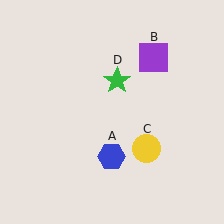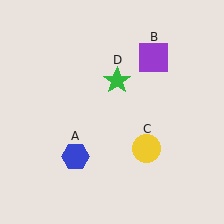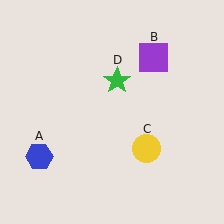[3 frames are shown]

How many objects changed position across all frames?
1 object changed position: blue hexagon (object A).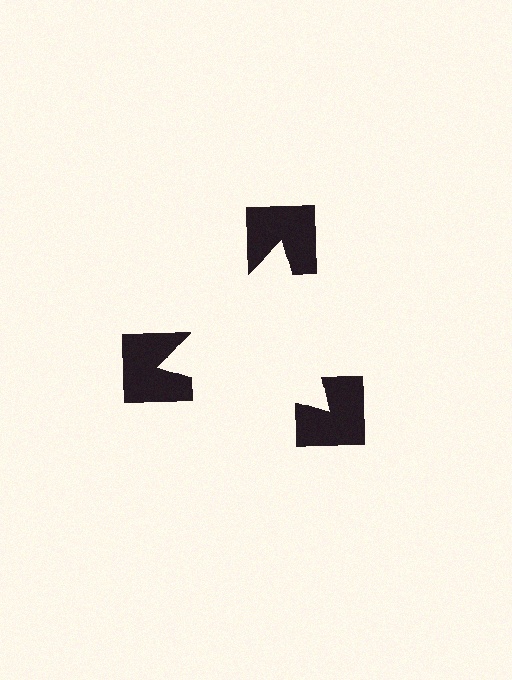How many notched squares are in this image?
There are 3 — one at each vertex of the illusory triangle.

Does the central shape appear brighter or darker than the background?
It typically appears slightly brighter than the background, even though no actual brightness change is drawn.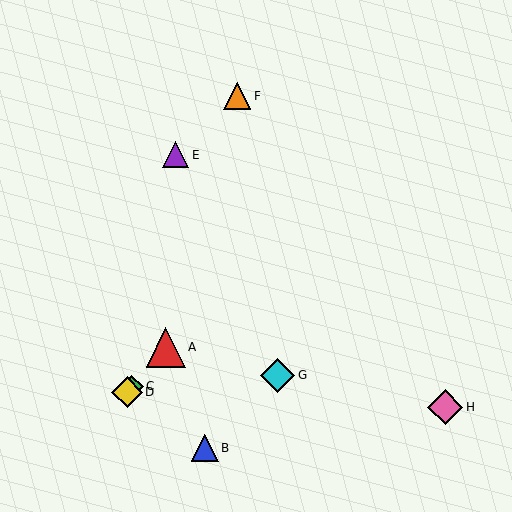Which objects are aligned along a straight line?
Objects A, C, D are aligned along a straight line.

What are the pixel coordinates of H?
Object H is at (445, 407).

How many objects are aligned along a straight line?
3 objects (A, C, D) are aligned along a straight line.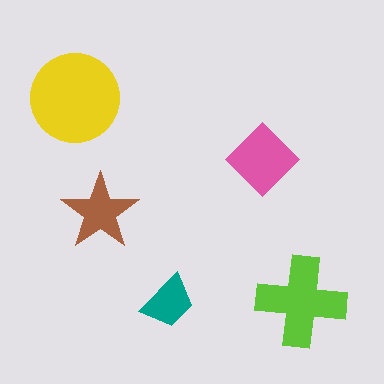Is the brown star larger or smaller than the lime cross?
Smaller.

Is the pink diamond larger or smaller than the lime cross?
Smaller.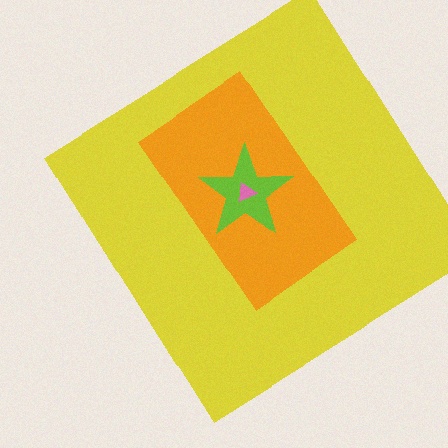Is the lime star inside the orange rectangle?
Yes.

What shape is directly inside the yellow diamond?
The orange rectangle.